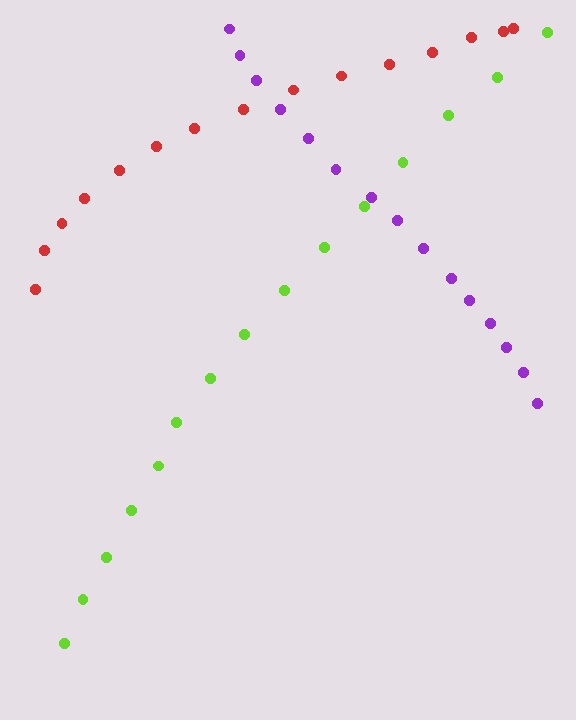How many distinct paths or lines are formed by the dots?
There are 3 distinct paths.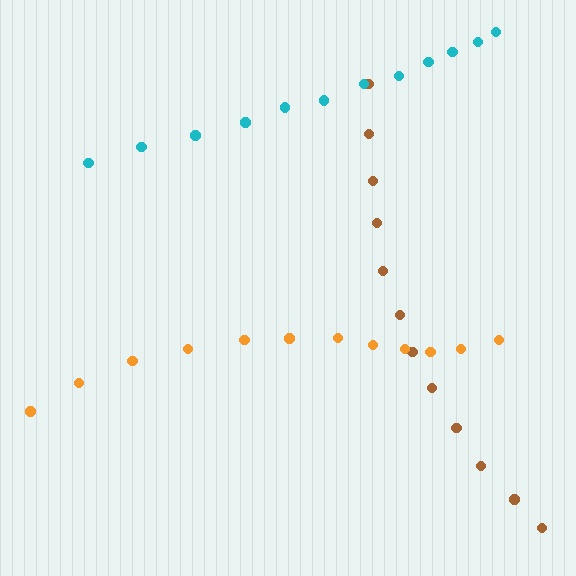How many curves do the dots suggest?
There are 3 distinct paths.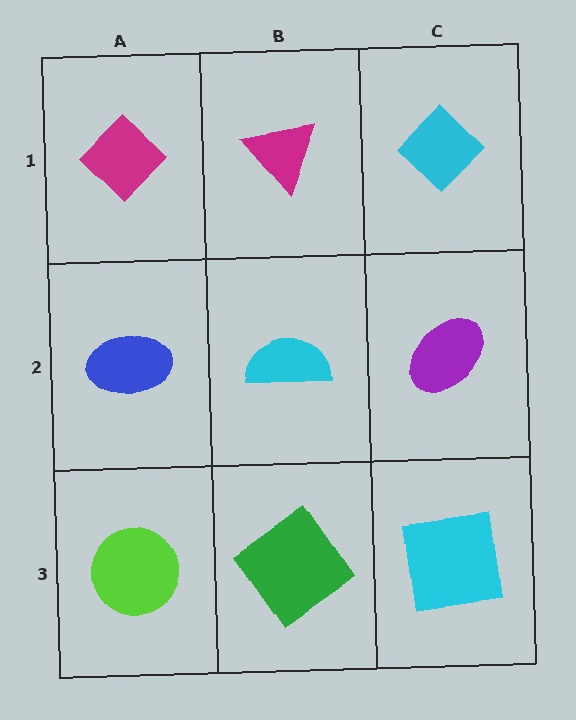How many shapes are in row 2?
3 shapes.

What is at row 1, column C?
A cyan diamond.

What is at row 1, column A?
A magenta diamond.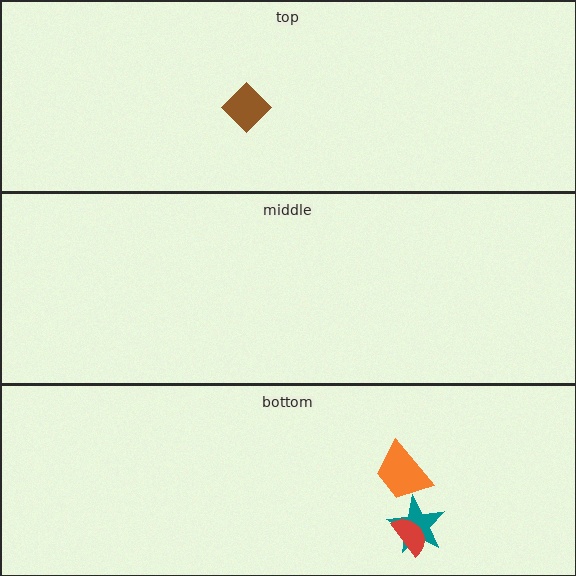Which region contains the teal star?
The bottom region.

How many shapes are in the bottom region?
3.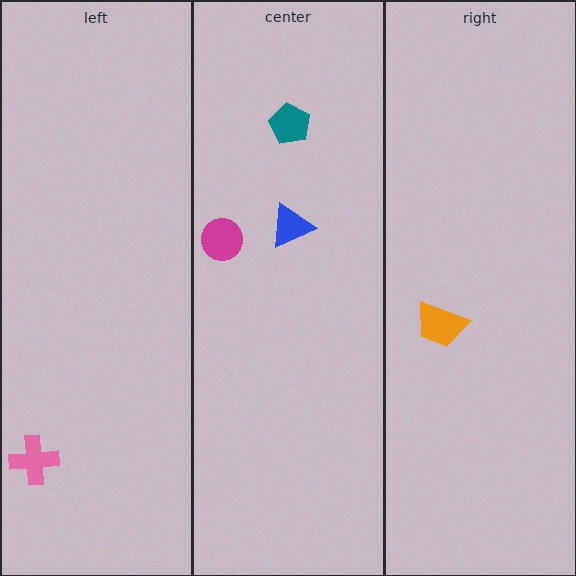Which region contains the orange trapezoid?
The right region.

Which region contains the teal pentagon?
The center region.